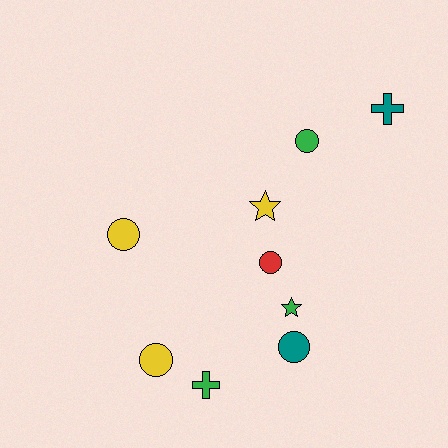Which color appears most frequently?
Yellow, with 3 objects.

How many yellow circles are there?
There are 2 yellow circles.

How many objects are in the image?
There are 9 objects.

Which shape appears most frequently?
Circle, with 5 objects.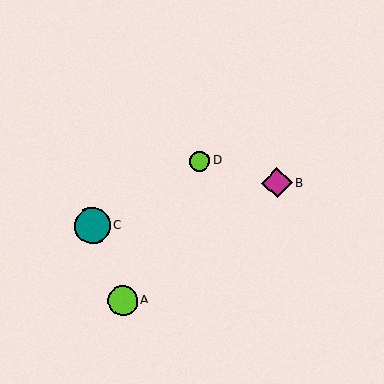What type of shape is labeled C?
Shape C is a teal circle.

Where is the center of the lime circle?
The center of the lime circle is at (200, 161).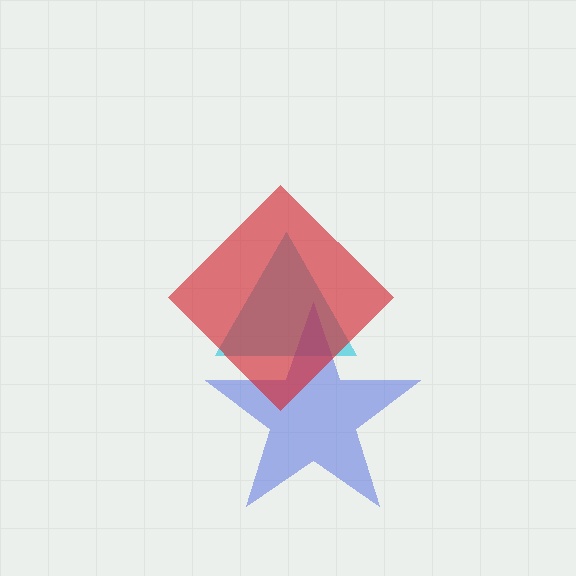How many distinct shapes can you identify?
There are 3 distinct shapes: a cyan triangle, a blue star, a red diamond.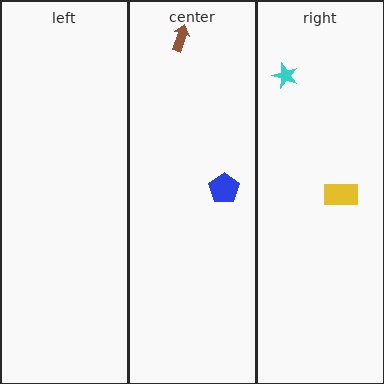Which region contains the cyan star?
The right region.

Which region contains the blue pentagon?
The center region.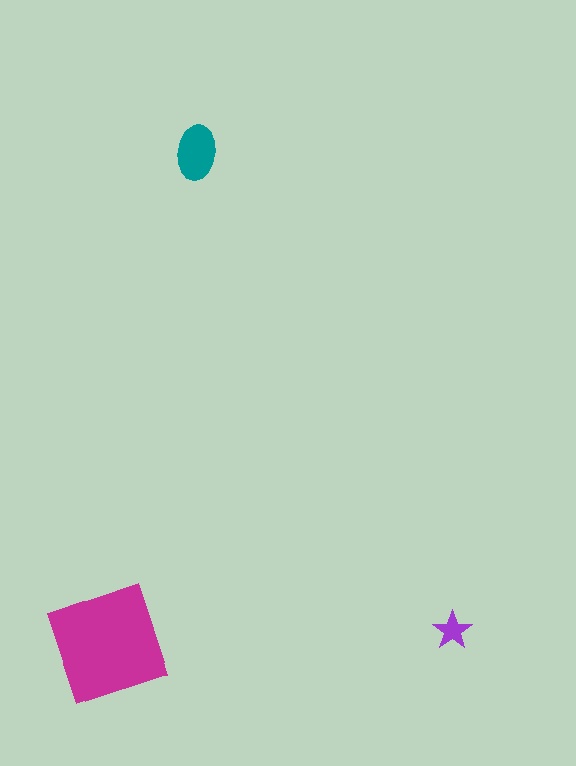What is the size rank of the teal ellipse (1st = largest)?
2nd.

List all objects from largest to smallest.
The magenta square, the teal ellipse, the purple star.